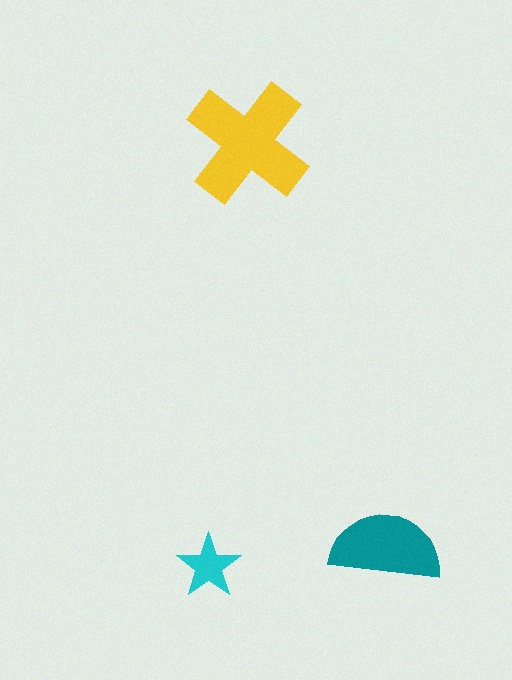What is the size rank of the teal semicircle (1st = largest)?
2nd.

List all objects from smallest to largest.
The cyan star, the teal semicircle, the yellow cross.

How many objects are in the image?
There are 3 objects in the image.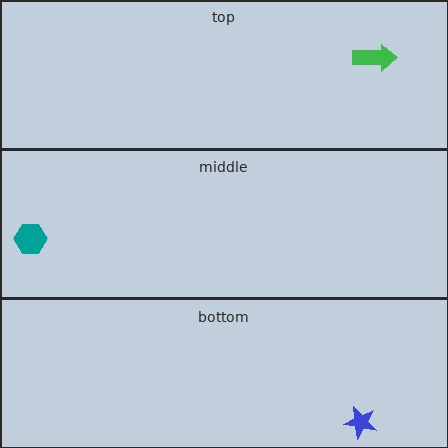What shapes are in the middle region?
The teal hexagon.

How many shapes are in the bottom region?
1.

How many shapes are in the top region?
1.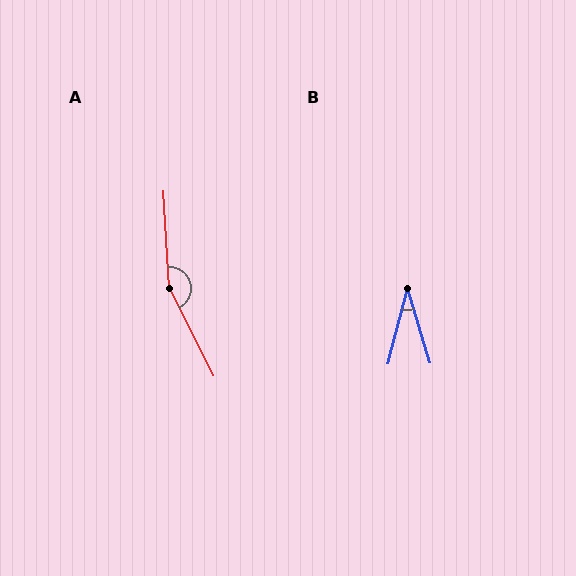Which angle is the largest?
A, at approximately 157 degrees.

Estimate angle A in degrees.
Approximately 157 degrees.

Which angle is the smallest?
B, at approximately 31 degrees.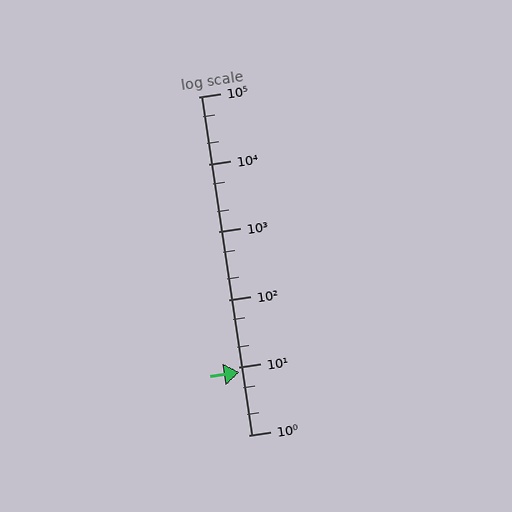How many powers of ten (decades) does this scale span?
The scale spans 5 decades, from 1 to 100000.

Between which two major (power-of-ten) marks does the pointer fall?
The pointer is between 1 and 10.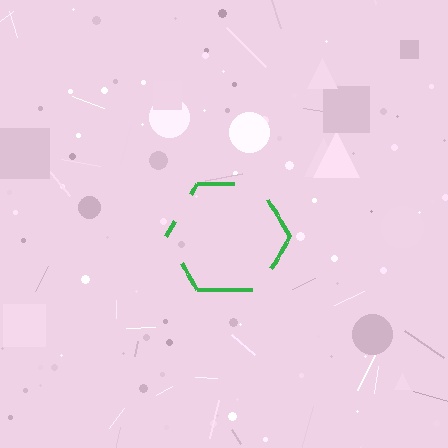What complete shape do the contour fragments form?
The contour fragments form a hexagon.